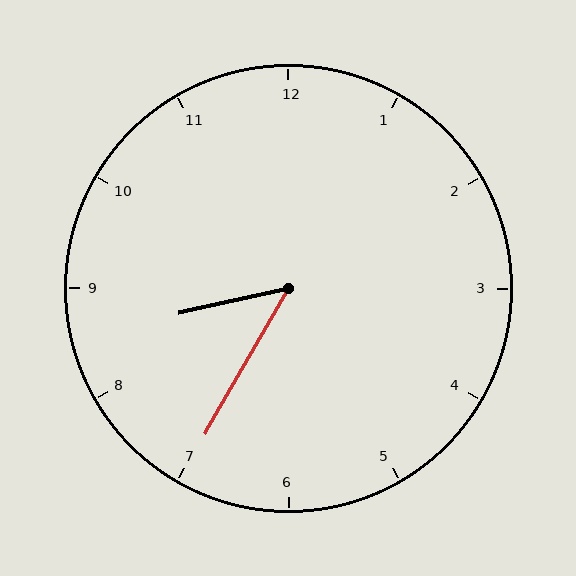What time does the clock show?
8:35.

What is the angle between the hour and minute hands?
Approximately 48 degrees.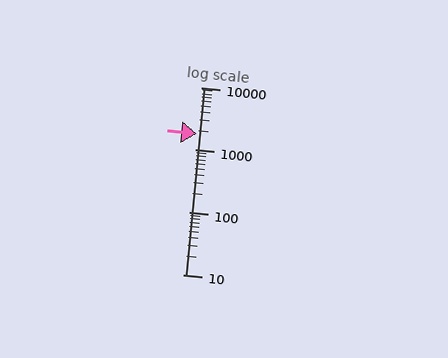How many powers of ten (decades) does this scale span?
The scale spans 3 decades, from 10 to 10000.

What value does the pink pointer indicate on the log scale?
The pointer indicates approximately 1800.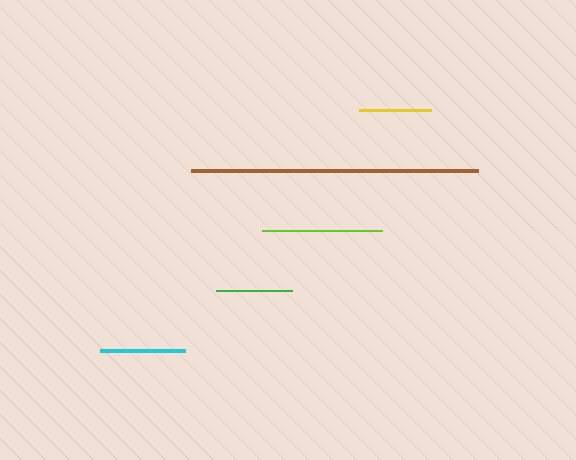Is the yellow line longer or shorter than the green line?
The green line is longer than the yellow line.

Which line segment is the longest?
The brown line is the longest at approximately 287 pixels.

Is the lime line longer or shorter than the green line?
The lime line is longer than the green line.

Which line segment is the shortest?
The yellow line is the shortest at approximately 72 pixels.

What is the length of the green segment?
The green segment is approximately 76 pixels long.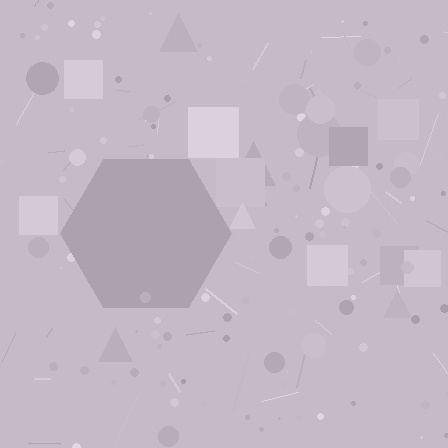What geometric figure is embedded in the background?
A hexagon is embedded in the background.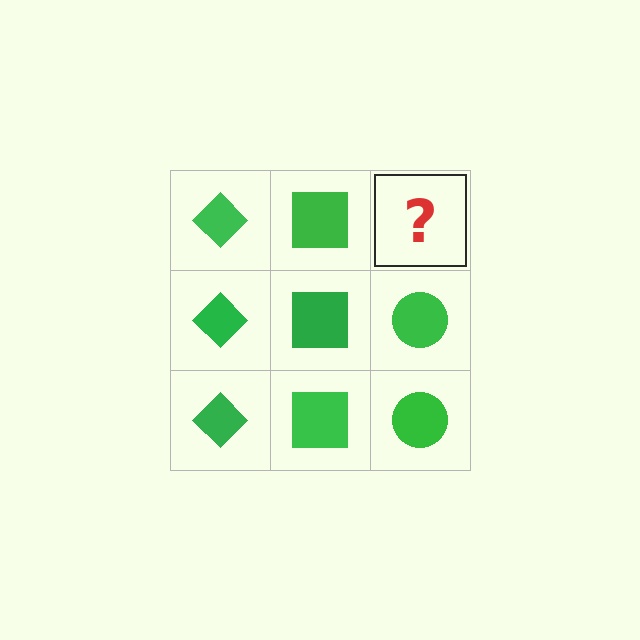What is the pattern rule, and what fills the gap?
The rule is that each column has a consistent shape. The gap should be filled with a green circle.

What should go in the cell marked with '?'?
The missing cell should contain a green circle.